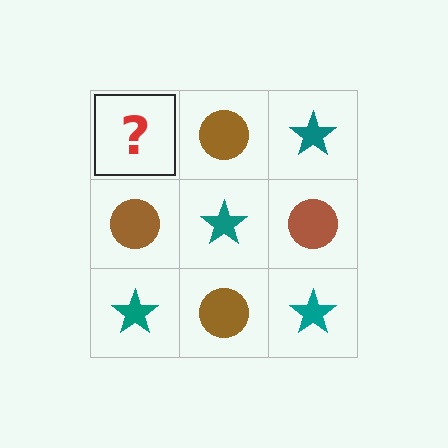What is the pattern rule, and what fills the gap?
The rule is that it alternates teal star and brown circle in a checkerboard pattern. The gap should be filled with a teal star.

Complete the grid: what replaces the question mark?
The question mark should be replaced with a teal star.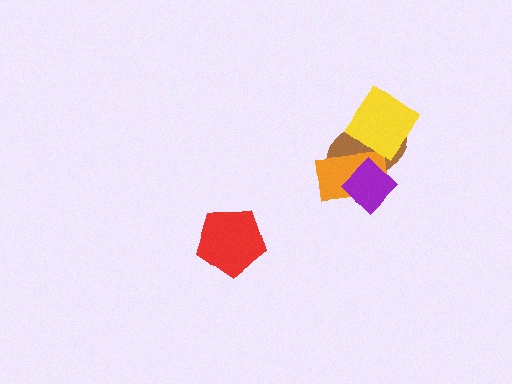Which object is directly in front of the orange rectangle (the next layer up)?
The purple diamond is directly in front of the orange rectangle.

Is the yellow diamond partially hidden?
No, no other shape covers it.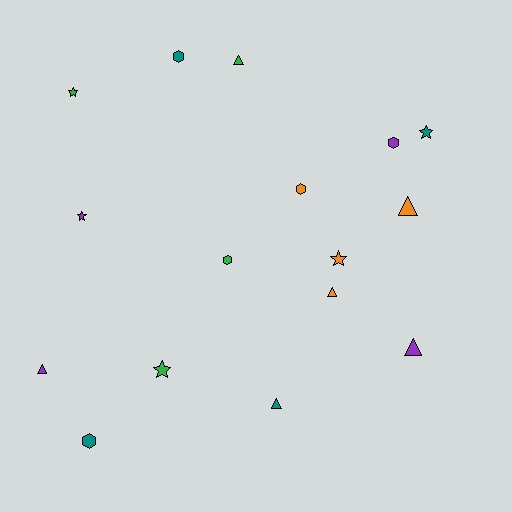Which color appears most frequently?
Teal, with 4 objects.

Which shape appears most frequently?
Triangle, with 6 objects.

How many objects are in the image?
There are 16 objects.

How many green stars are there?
There are 2 green stars.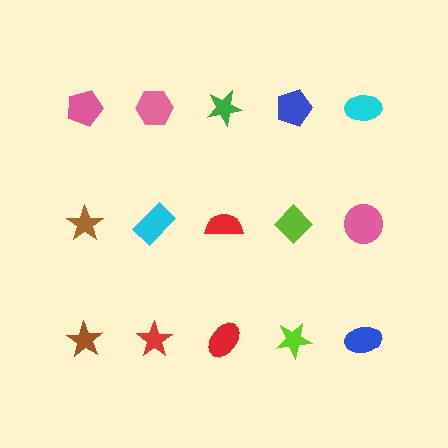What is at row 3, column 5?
A blue ellipse.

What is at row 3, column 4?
A lime star.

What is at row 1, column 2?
A pink hexagon.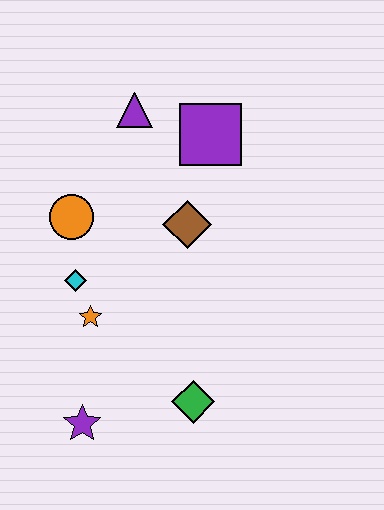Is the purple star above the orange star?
No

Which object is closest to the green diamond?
The purple star is closest to the green diamond.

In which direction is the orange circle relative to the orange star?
The orange circle is above the orange star.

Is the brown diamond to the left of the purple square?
Yes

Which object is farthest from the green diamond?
The purple triangle is farthest from the green diamond.